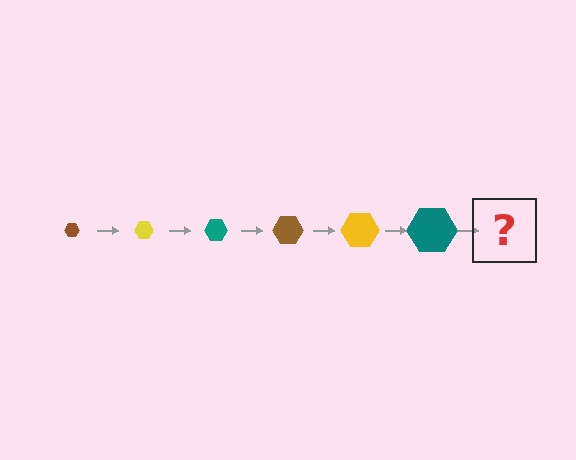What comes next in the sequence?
The next element should be a brown hexagon, larger than the previous one.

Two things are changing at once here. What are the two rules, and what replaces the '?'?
The two rules are that the hexagon grows larger each step and the color cycles through brown, yellow, and teal. The '?' should be a brown hexagon, larger than the previous one.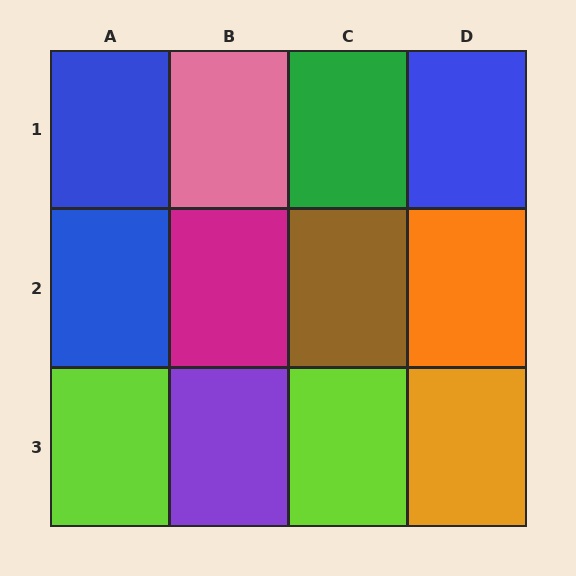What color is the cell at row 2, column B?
Magenta.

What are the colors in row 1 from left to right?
Blue, pink, green, blue.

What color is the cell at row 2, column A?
Blue.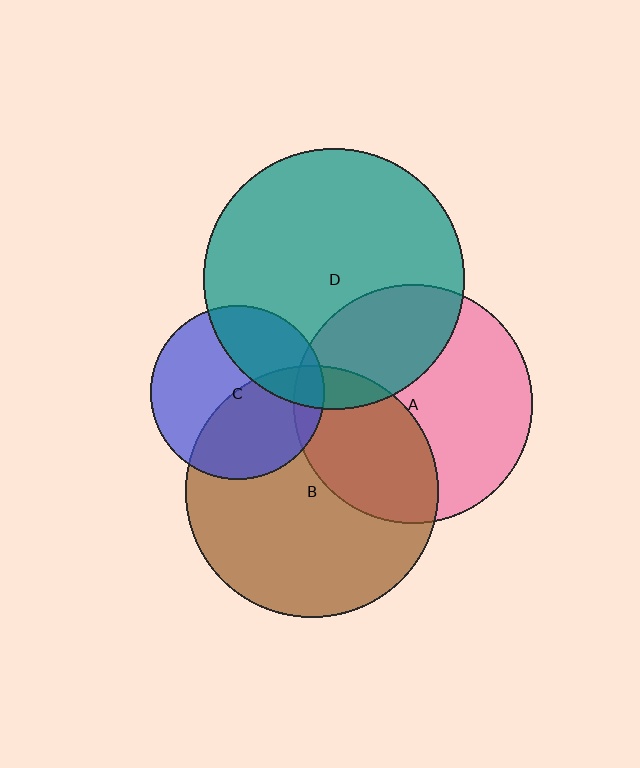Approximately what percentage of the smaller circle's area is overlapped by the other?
Approximately 10%.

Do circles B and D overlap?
Yes.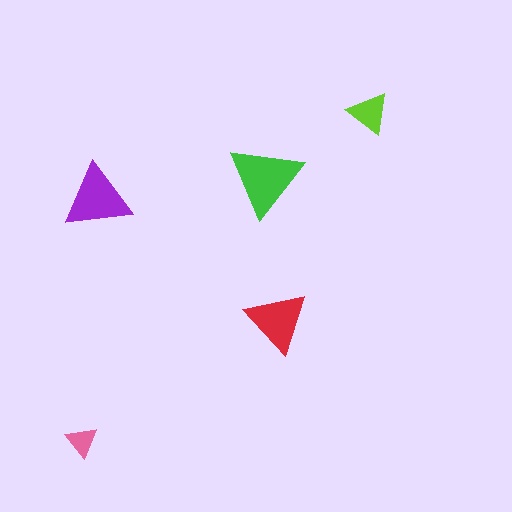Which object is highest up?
The lime triangle is topmost.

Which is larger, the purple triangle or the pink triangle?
The purple one.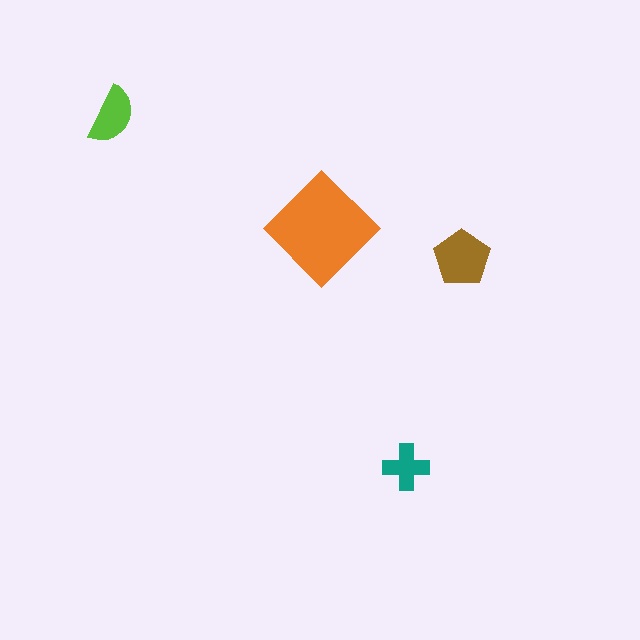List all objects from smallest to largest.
The teal cross, the lime semicircle, the brown pentagon, the orange diamond.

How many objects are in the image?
There are 4 objects in the image.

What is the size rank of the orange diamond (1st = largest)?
1st.